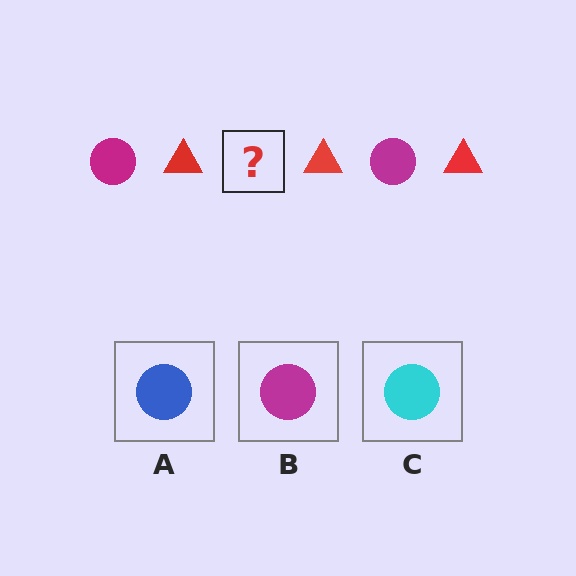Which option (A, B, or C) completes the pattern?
B.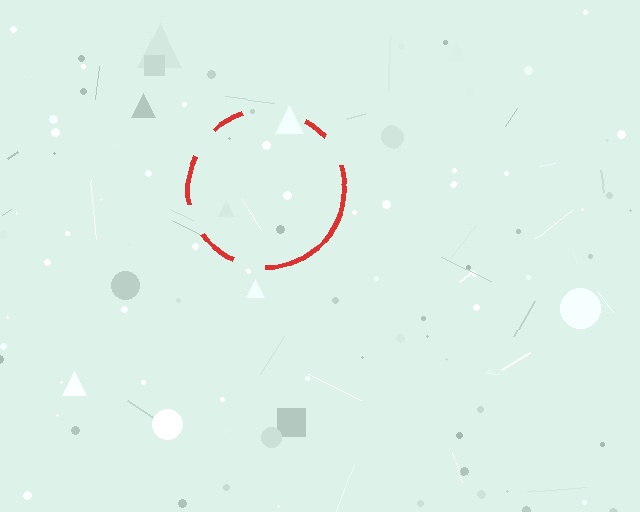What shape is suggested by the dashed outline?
The dashed outline suggests a circle.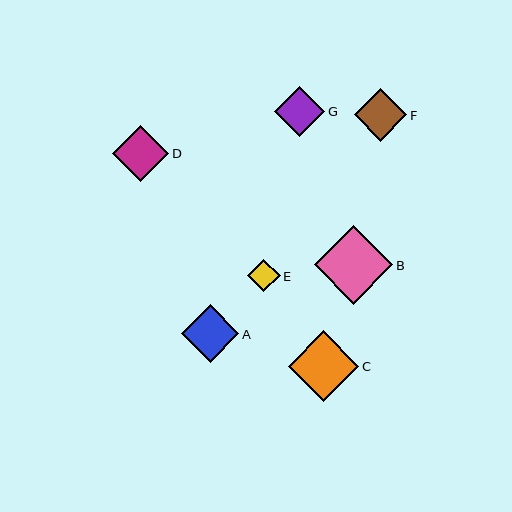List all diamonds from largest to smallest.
From largest to smallest: B, C, A, D, F, G, E.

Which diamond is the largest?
Diamond B is the largest with a size of approximately 79 pixels.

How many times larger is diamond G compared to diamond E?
Diamond G is approximately 1.6 times the size of diamond E.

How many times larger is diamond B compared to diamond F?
Diamond B is approximately 1.5 times the size of diamond F.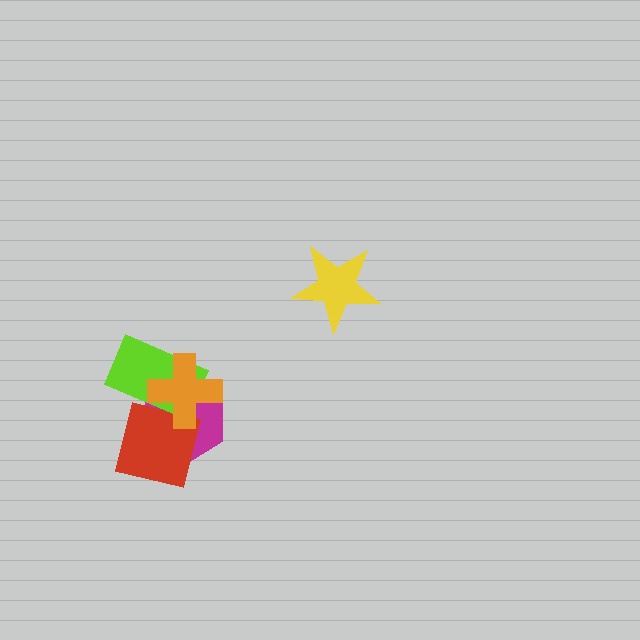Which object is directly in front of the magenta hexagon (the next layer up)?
The red square is directly in front of the magenta hexagon.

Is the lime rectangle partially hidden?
Yes, it is partially covered by another shape.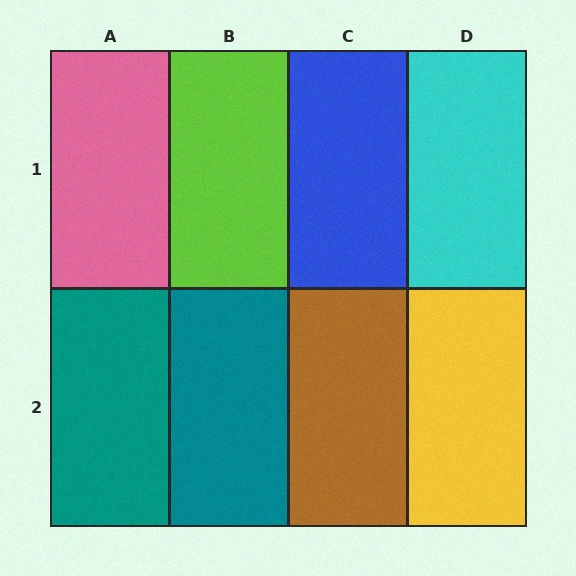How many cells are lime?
1 cell is lime.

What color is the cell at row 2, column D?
Yellow.